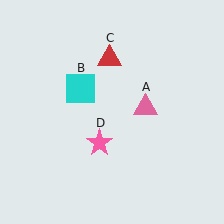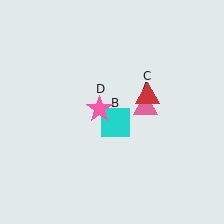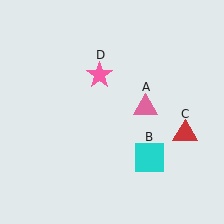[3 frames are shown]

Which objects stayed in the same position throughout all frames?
Pink triangle (object A) remained stationary.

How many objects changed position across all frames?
3 objects changed position: cyan square (object B), red triangle (object C), pink star (object D).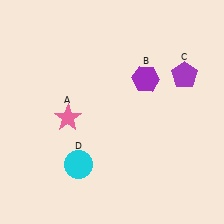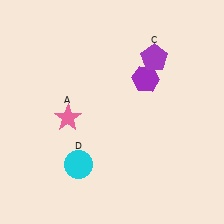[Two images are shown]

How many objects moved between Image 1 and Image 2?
1 object moved between the two images.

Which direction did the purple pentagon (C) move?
The purple pentagon (C) moved left.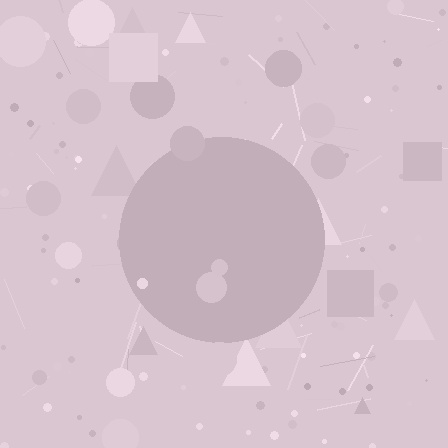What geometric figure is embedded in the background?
A circle is embedded in the background.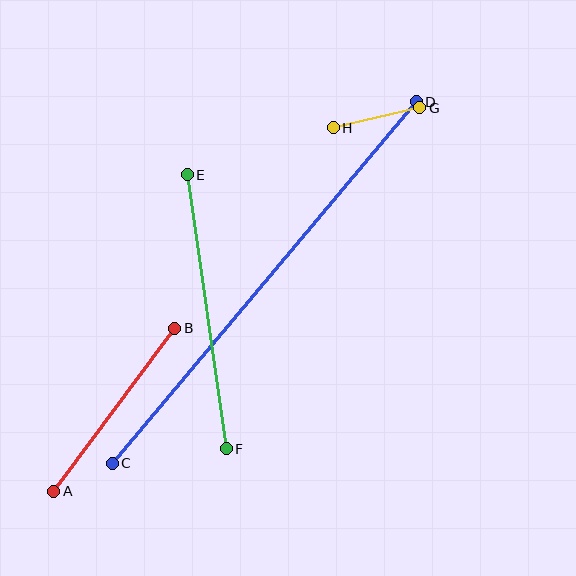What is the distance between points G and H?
The distance is approximately 89 pixels.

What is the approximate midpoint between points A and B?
The midpoint is at approximately (114, 410) pixels.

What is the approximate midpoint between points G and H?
The midpoint is at approximately (376, 118) pixels.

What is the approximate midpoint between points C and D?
The midpoint is at approximately (264, 282) pixels.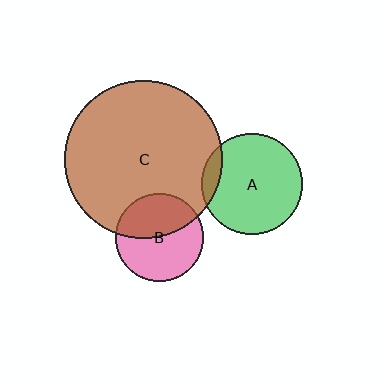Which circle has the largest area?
Circle C (brown).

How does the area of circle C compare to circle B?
Approximately 3.3 times.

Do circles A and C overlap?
Yes.